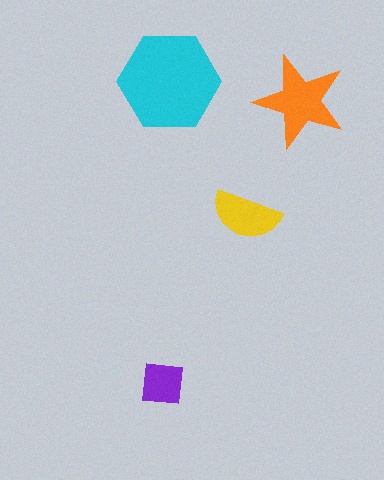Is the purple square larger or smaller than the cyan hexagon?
Smaller.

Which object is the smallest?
The purple square.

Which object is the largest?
The cyan hexagon.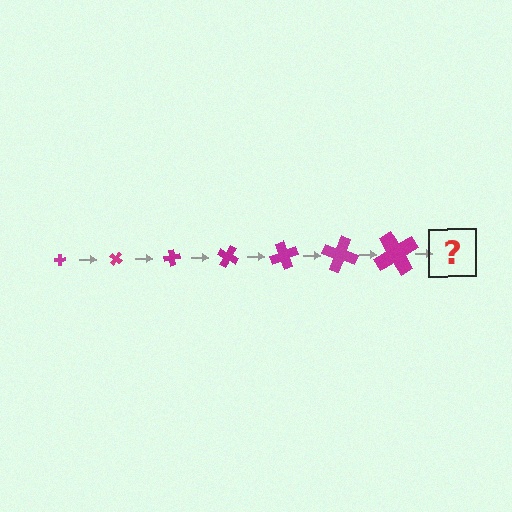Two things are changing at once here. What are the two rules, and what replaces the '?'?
The two rules are that the cross grows larger each step and it rotates 40 degrees each step. The '?' should be a cross, larger than the previous one and rotated 280 degrees from the start.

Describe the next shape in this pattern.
It should be a cross, larger than the previous one and rotated 280 degrees from the start.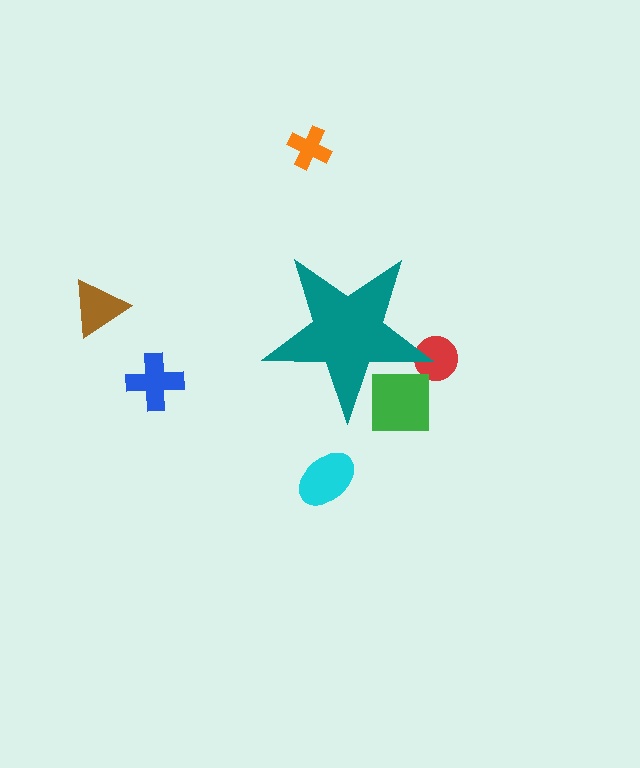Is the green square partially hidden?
Yes, the green square is partially hidden behind the teal star.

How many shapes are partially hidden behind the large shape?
2 shapes are partially hidden.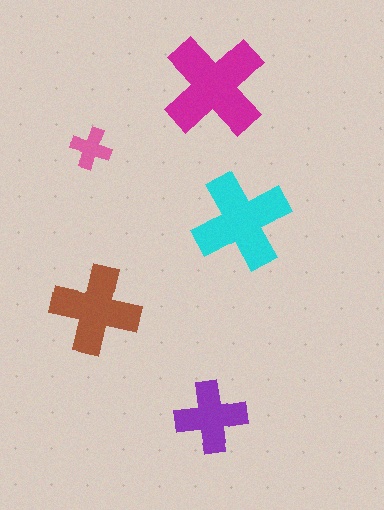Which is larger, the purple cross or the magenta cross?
The magenta one.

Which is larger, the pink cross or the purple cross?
The purple one.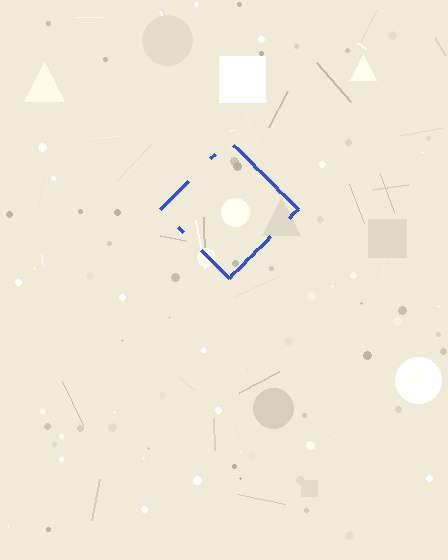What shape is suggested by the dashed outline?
The dashed outline suggests a diamond.